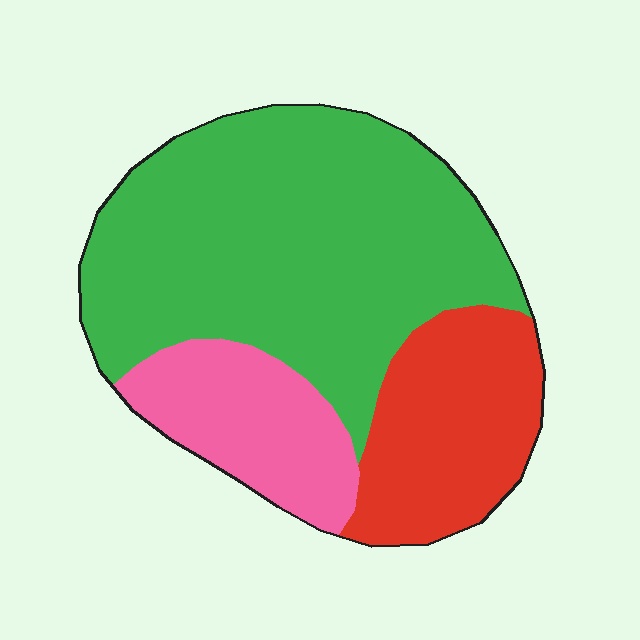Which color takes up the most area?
Green, at roughly 60%.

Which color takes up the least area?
Pink, at roughly 20%.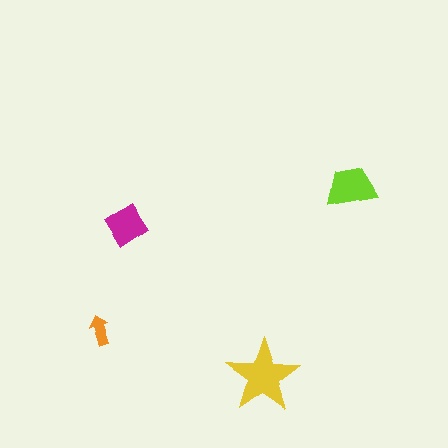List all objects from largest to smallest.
The yellow star, the lime trapezoid, the magenta diamond, the orange arrow.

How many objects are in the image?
There are 4 objects in the image.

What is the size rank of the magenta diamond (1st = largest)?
3rd.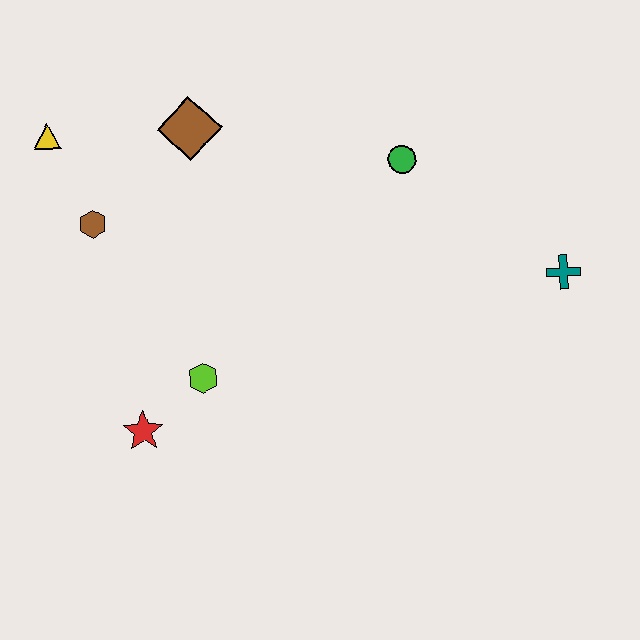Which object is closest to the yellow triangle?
The brown hexagon is closest to the yellow triangle.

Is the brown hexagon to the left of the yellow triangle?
No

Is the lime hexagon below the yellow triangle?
Yes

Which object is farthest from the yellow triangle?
The teal cross is farthest from the yellow triangle.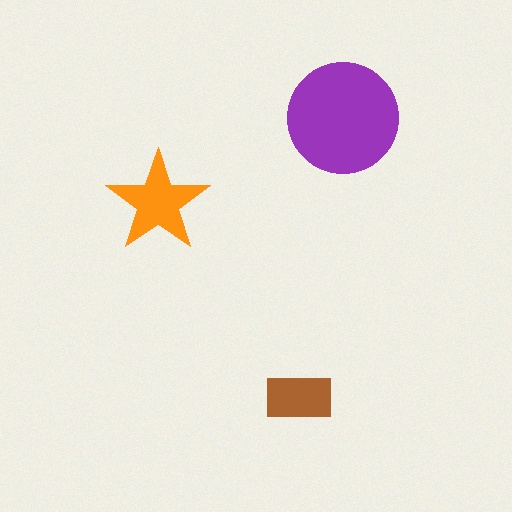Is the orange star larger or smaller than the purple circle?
Smaller.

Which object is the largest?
The purple circle.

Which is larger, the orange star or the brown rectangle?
The orange star.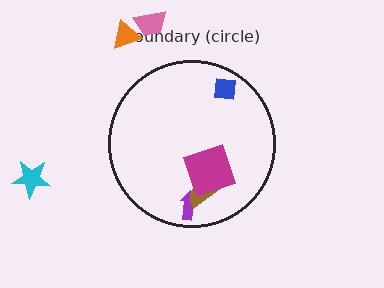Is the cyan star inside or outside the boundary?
Outside.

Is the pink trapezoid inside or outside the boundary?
Outside.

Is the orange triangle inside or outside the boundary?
Outside.